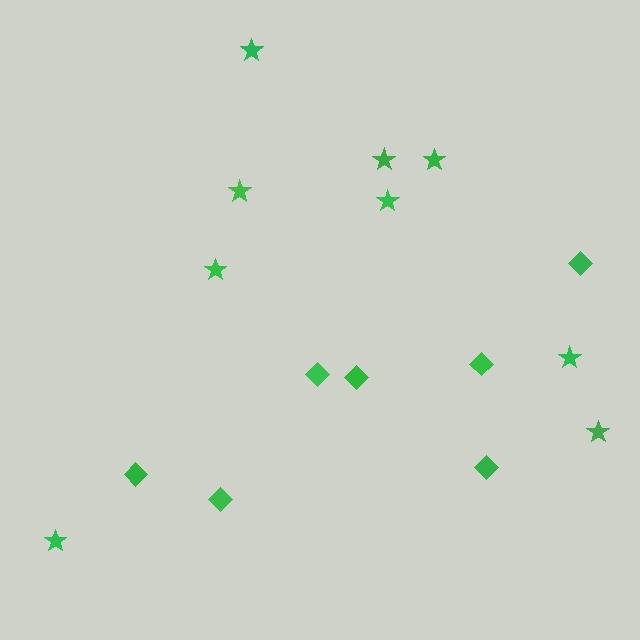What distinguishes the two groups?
There are 2 groups: one group of diamonds (7) and one group of stars (9).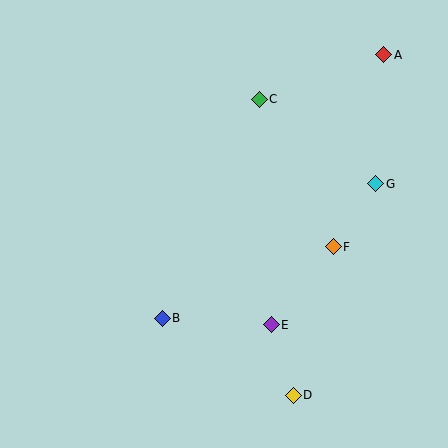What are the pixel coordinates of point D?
Point D is at (293, 396).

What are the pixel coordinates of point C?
Point C is at (259, 99).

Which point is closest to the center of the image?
Point E at (271, 325) is closest to the center.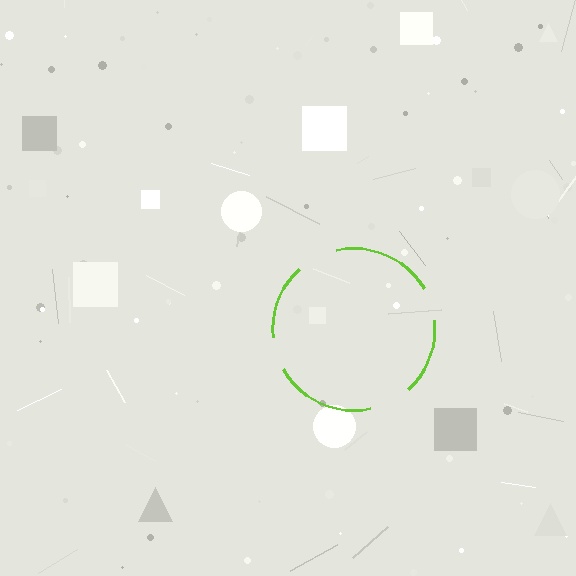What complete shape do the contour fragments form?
The contour fragments form a circle.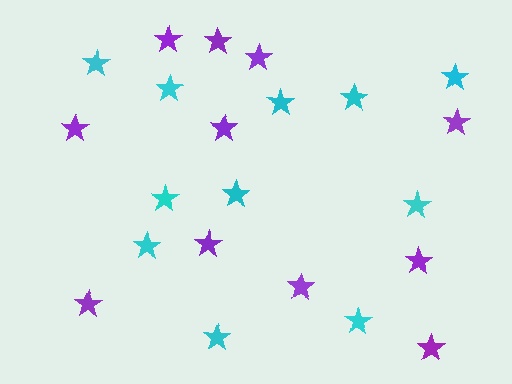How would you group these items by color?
There are 2 groups: one group of cyan stars (11) and one group of purple stars (11).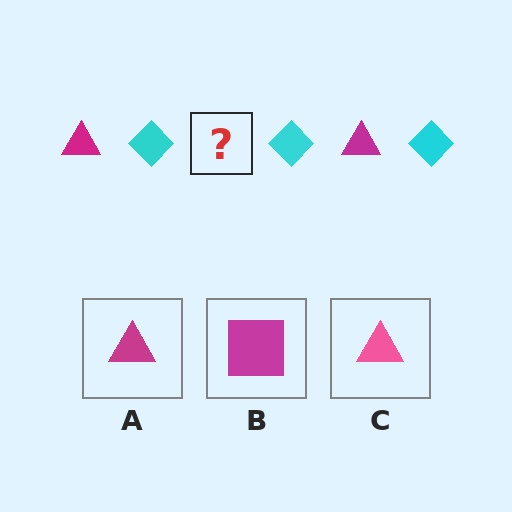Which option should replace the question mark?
Option A.